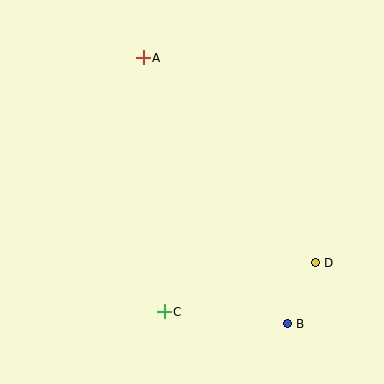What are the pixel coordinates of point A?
Point A is at (143, 58).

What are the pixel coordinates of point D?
Point D is at (315, 263).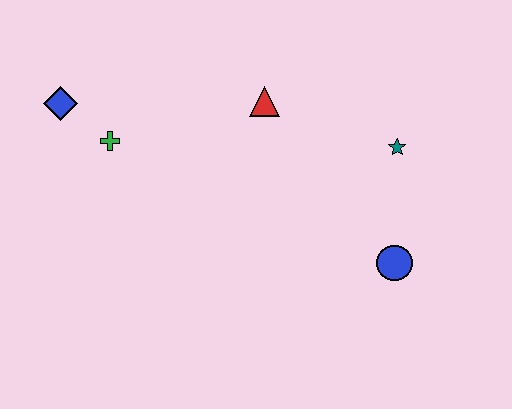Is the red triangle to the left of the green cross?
No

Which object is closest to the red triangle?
The teal star is closest to the red triangle.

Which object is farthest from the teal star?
The blue diamond is farthest from the teal star.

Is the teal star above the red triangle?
No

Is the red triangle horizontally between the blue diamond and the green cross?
No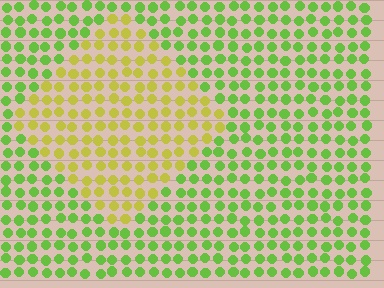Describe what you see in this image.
The image is filled with small lime elements in a uniform arrangement. A diamond-shaped region is visible where the elements are tinted to a slightly different hue, forming a subtle color boundary.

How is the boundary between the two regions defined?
The boundary is defined purely by a slight shift in hue (about 41 degrees). Spacing, size, and orientation are identical on both sides.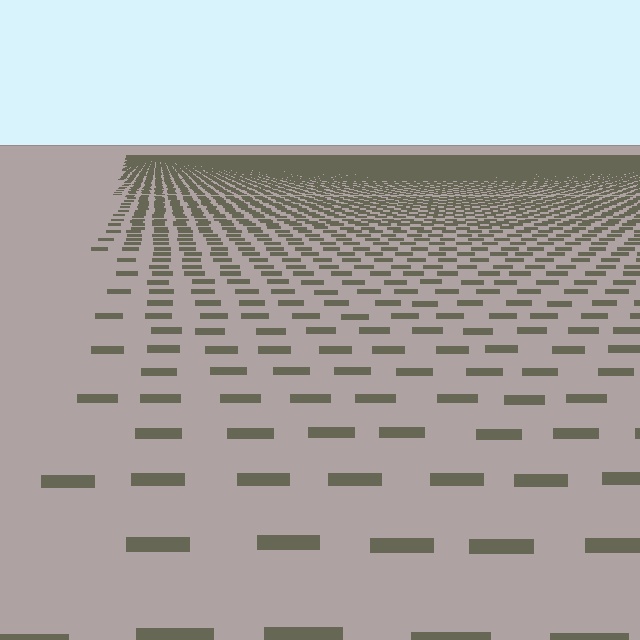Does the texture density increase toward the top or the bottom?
Density increases toward the top.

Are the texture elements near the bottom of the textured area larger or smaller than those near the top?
Larger. Near the bottom, elements are closer to the viewer and appear at a bigger on-screen size.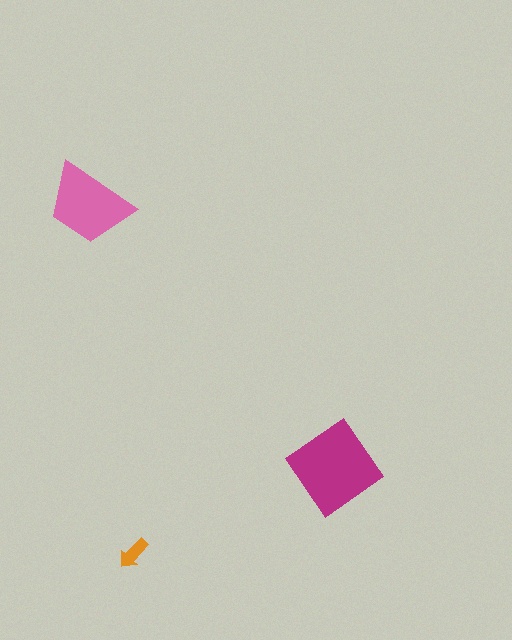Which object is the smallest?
The orange arrow.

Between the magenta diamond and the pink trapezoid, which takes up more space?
The magenta diamond.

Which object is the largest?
The magenta diamond.